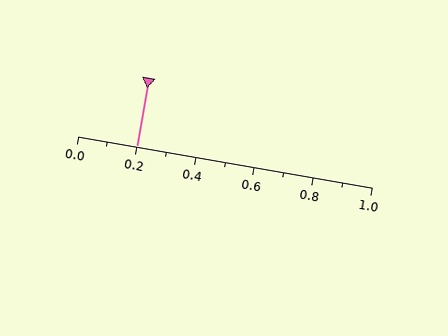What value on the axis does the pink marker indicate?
The marker indicates approximately 0.2.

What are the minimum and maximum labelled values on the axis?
The axis runs from 0.0 to 1.0.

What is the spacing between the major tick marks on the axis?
The major ticks are spaced 0.2 apart.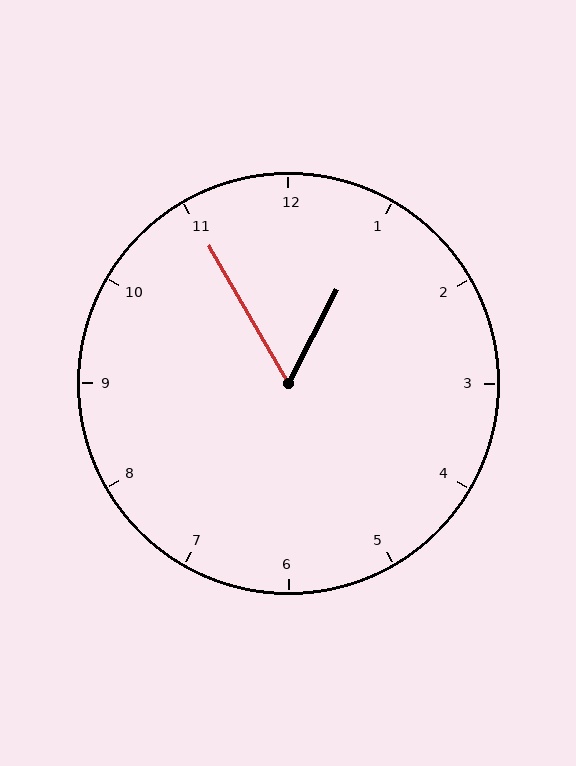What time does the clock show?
12:55.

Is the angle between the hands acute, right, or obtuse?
It is acute.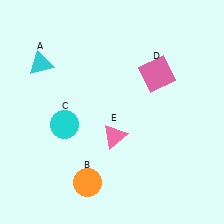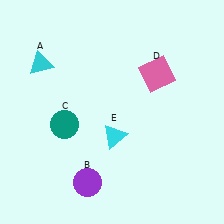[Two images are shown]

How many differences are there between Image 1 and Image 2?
There are 3 differences between the two images.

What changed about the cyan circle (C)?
In Image 1, C is cyan. In Image 2, it changed to teal.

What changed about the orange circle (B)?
In Image 1, B is orange. In Image 2, it changed to purple.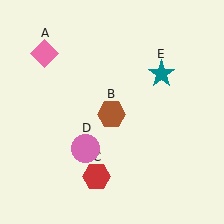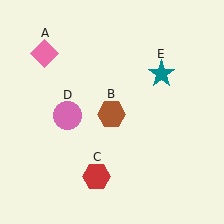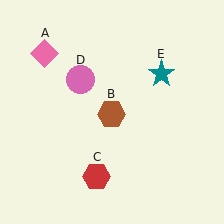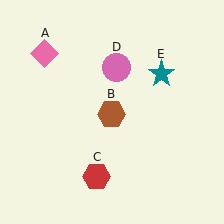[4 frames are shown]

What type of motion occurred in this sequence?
The pink circle (object D) rotated clockwise around the center of the scene.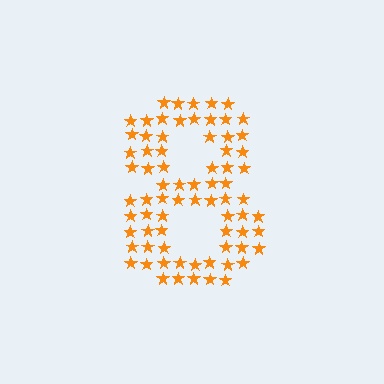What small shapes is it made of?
It is made of small stars.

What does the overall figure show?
The overall figure shows the digit 8.